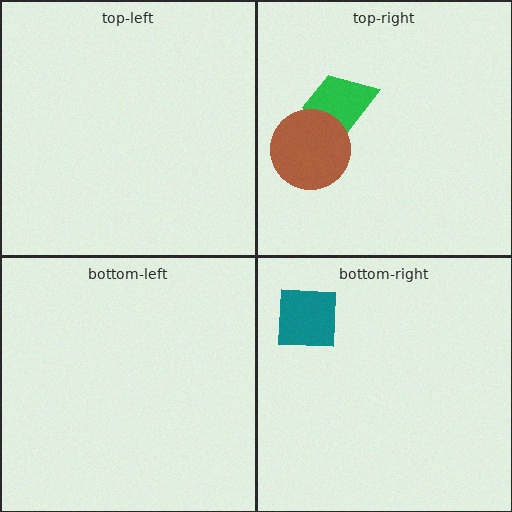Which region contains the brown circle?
The top-right region.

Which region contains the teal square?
The bottom-right region.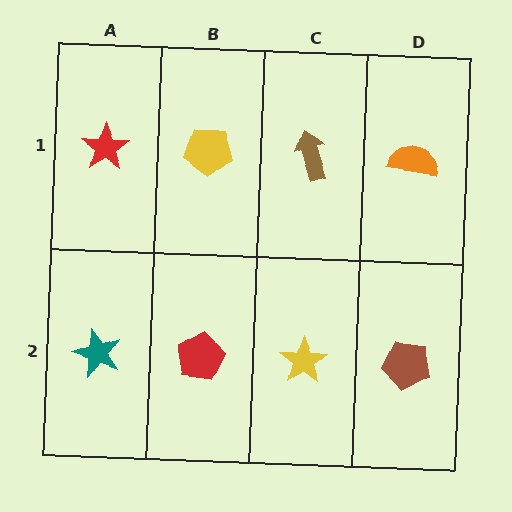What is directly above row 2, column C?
A brown arrow.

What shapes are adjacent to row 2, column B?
A yellow pentagon (row 1, column B), a teal star (row 2, column A), a yellow star (row 2, column C).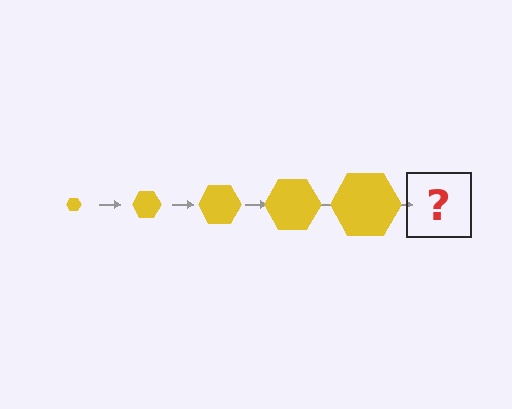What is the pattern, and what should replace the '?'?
The pattern is that the hexagon gets progressively larger each step. The '?' should be a yellow hexagon, larger than the previous one.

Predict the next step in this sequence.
The next step is a yellow hexagon, larger than the previous one.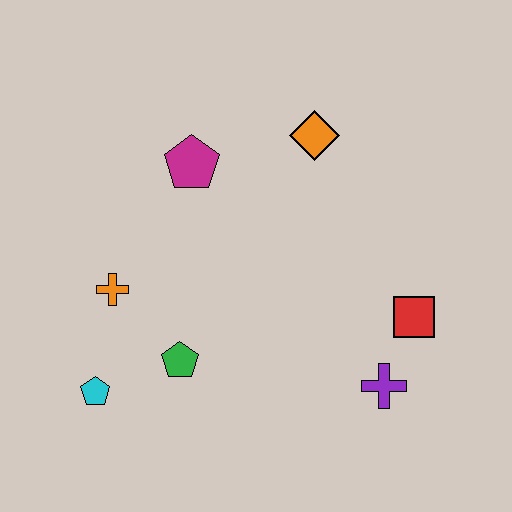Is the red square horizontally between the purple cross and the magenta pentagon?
No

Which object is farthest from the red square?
The cyan pentagon is farthest from the red square.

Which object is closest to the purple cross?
The red square is closest to the purple cross.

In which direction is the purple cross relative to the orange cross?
The purple cross is to the right of the orange cross.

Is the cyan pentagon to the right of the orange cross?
No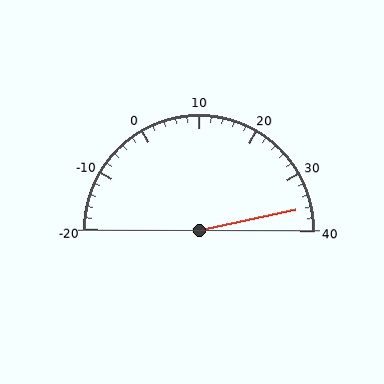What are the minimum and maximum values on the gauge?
The gauge ranges from -20 to 40.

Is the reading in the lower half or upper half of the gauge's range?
The reading is in the upper half of the range (-20 to 40).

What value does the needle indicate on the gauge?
The needle indicates approximately 36.